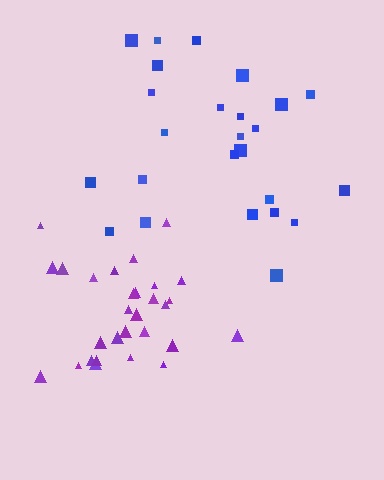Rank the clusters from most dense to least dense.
purple, blue.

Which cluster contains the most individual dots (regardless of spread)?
Purple (29).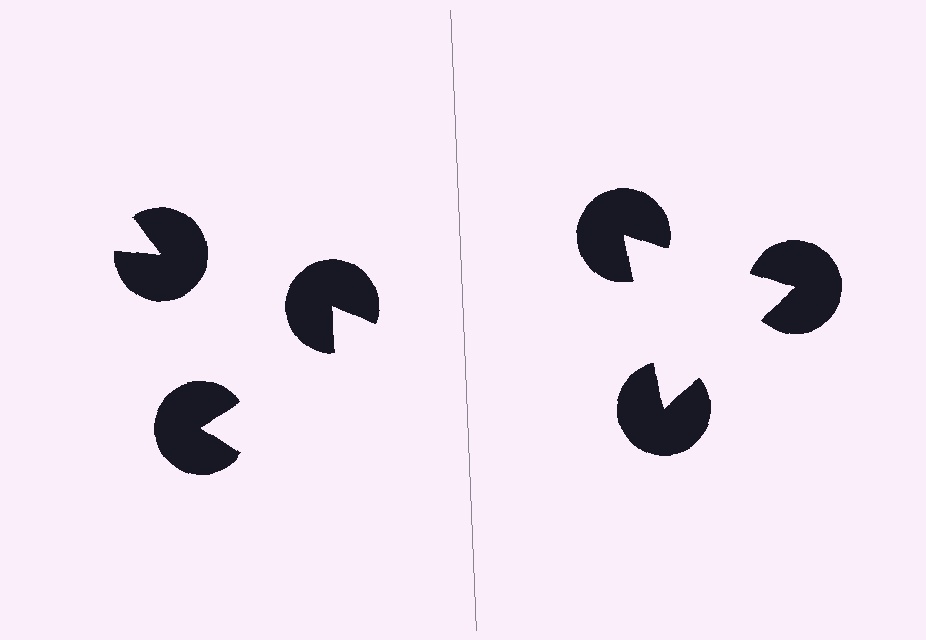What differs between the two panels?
The pac-man discs are positioned identically on both sides; only the wedge orientations differ. On the right they align to a triangle; on the left they are misaligned.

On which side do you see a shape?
An illusory triangle appears on the right side. On the left side the wedge cuts are rotated, so no coherent shape forms.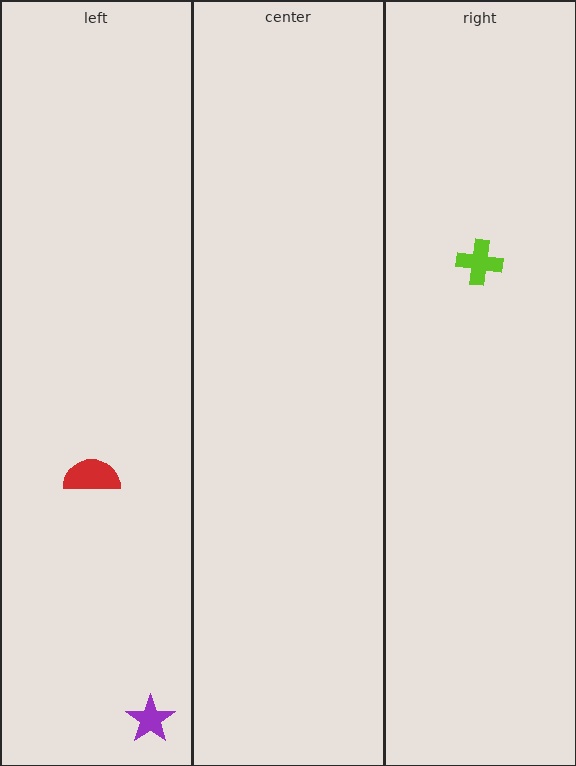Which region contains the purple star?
The left region.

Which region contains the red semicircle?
The left region.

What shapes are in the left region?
The red semicircle, the purple star.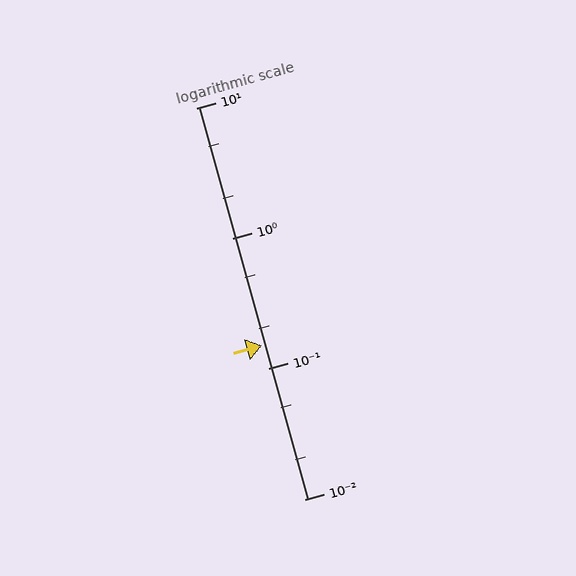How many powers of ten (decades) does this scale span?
The scale spans 3 decades, from 0.01 to 10.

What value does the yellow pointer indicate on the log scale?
The pointer indicates approximately 0.15.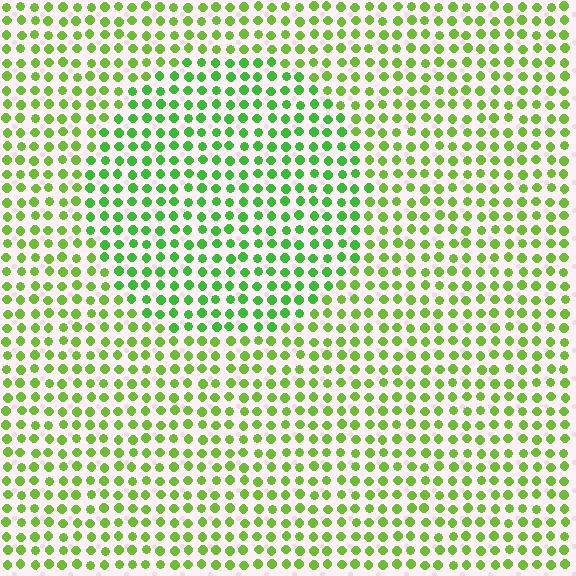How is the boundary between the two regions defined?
The boundary is defined purely by a slight shift in hue (about 23 degrees). Spacing, size, and orientation are identical on both sides.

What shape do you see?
I see a circle.